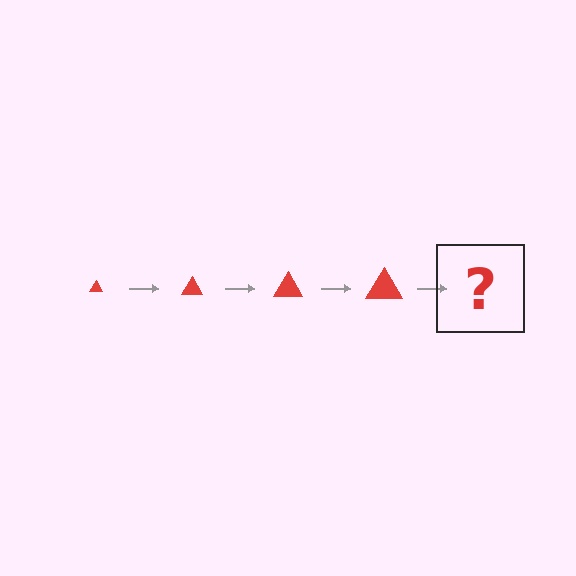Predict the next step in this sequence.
The next step is a red triangle, larger than the previous one.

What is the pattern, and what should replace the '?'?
The pattern is that the triangle gets progressively larger each step. The '?' should be a red triangle, larger than the previous one.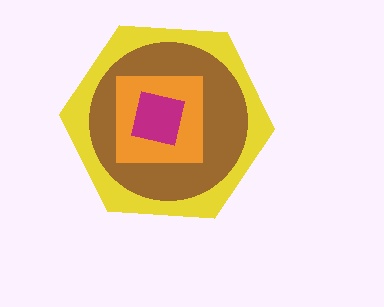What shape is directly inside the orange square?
The magenta square.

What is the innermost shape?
The magenta square.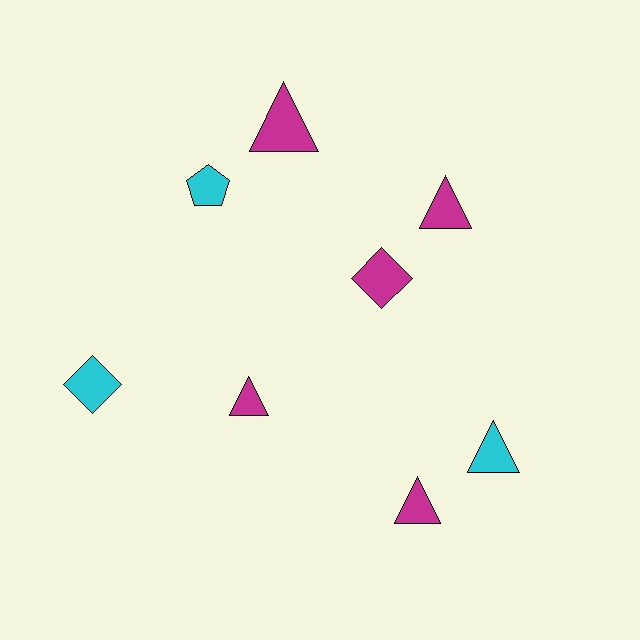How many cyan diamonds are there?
There is 1 cyan diamond.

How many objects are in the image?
There are 8 objects.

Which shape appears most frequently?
Triangle, with 5 objects.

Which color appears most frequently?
Magenta, with 5 objects.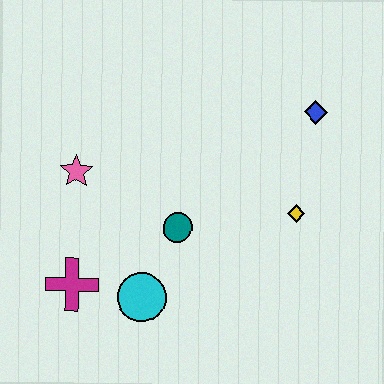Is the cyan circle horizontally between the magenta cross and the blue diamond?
Yes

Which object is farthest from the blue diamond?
The magenta cross is farthest from the blue diamond.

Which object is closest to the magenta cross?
The cyan circle is closest to the magenta cross.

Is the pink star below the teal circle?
No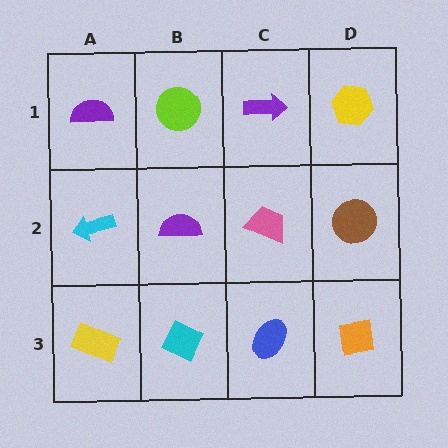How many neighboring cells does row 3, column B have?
3.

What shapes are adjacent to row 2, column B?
A lime circle (row 1, column B), a cyan diamond (row 3, column B), a cyan arrow (row 2, column A), a pink trapezoid (row 2, column C).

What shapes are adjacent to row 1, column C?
A pink trapezoid (row 2, column C), a lime circle (row 1, column B), a yellow hexagon (row 1, column D).